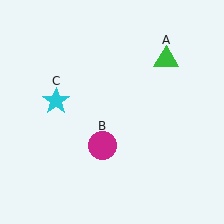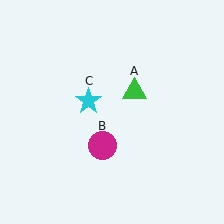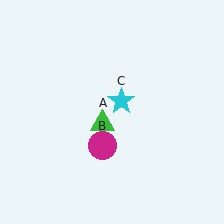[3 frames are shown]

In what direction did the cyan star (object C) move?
The cyan star (object C) moved right.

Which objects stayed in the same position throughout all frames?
Magenta circle (object B) remained stationary.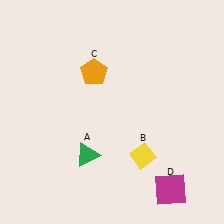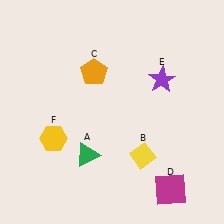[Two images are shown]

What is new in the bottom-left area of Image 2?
A yellow hexagon (F) was added in the bottom-left area of Image 2.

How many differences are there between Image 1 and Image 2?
There are 2 differences between the two images.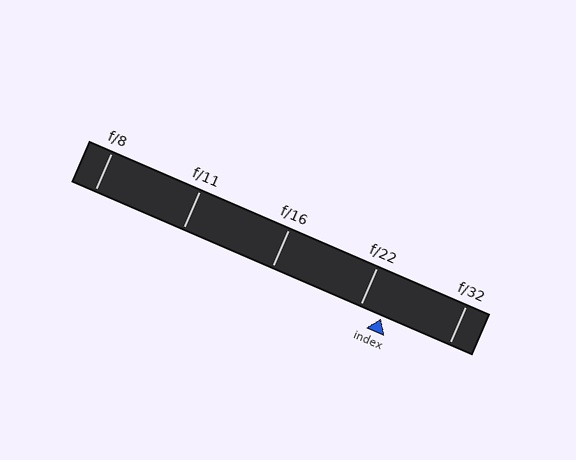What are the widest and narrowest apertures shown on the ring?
The widest aperture shown is f/8 and the narrowest is f/32.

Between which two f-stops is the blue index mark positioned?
The index mark is between f/22 and f/32.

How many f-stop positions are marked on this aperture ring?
There are 5 f-stop positions marked.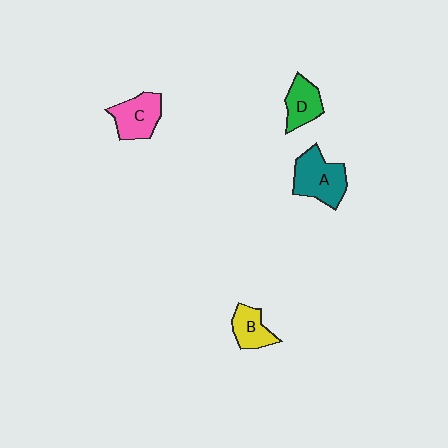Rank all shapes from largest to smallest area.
From largest to smallest: A (teal), C (pink), D (green), B (yellow).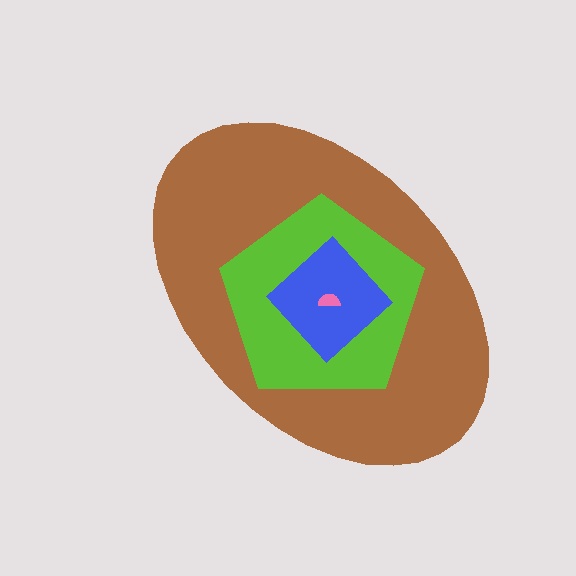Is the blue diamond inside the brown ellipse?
Yes.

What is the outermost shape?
The brown ellipse.